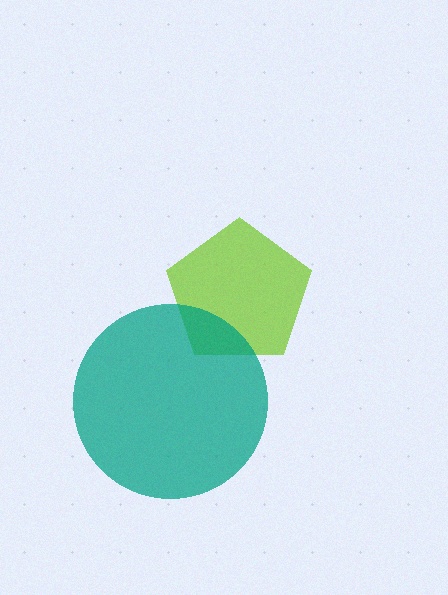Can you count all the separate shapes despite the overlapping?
Yes, there are 2 separate shapes.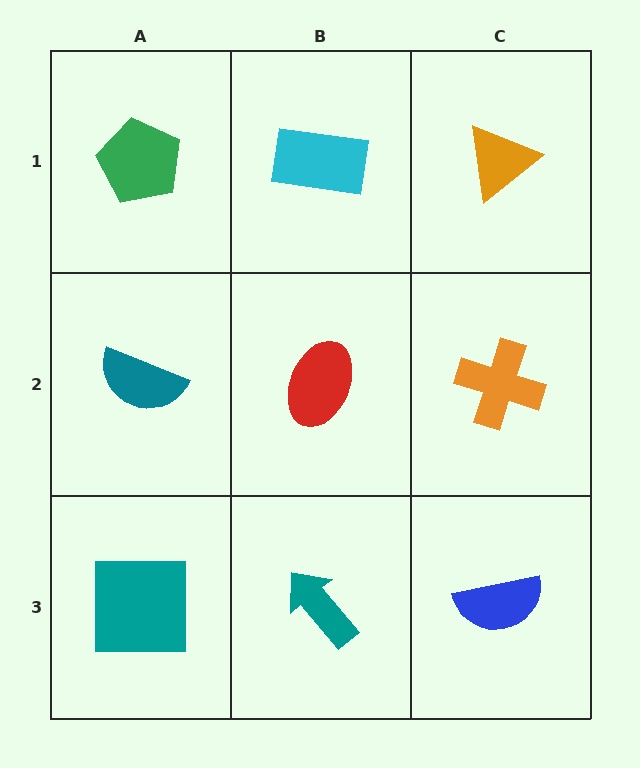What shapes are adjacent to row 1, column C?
An orange cross (row 2, column C), a cyan rectangle (row 1, column B).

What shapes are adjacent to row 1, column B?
A red ellipse (row 2, column B), a green pentagon (row 1, column A), an orange triangle (row 1, column C).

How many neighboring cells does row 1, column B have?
3.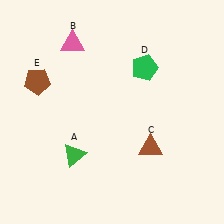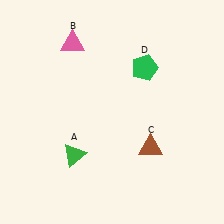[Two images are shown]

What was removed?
The brown pentagon (E) was removed in Image 2.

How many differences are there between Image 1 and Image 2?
There is 1 difference between the two images.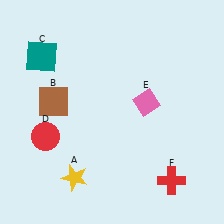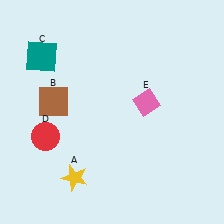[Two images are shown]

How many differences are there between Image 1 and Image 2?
There is 1 difference between the two images.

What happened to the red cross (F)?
The red cross (F) was removed in Image 2. It was in the bottom-right area of Image 1.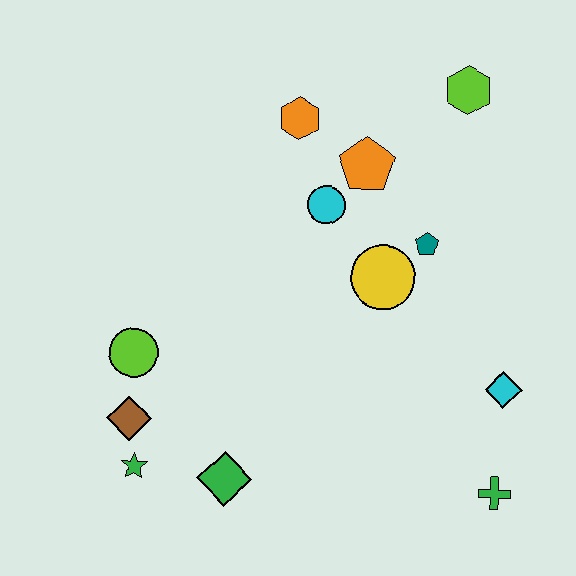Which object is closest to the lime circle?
The brown diamond is closest to the lime circle.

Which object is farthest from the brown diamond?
The lime hexagon is farthest from the brown diamond.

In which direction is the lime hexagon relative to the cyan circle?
The lime hexagon is to the right of the cyan circle.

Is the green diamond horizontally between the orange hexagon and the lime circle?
Yes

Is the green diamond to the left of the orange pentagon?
Yes